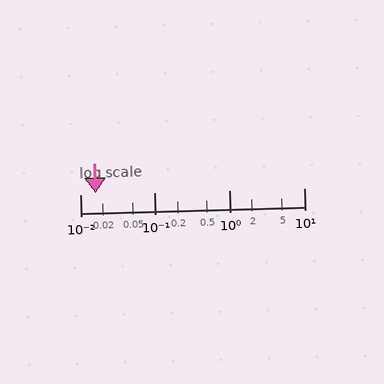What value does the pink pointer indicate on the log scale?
The pointer indicates approximately 0.016.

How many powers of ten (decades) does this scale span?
The scale spans 3 decades, from 0.01 to 10.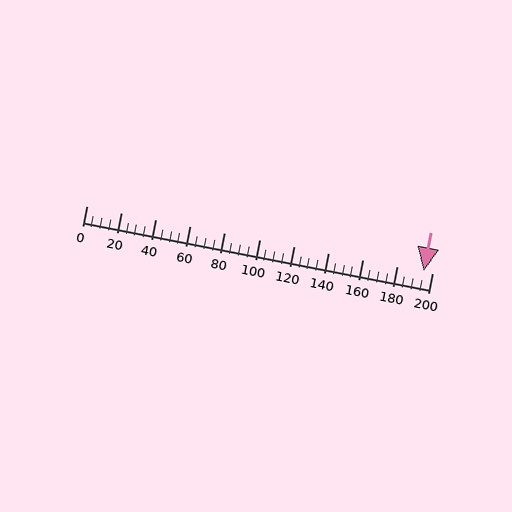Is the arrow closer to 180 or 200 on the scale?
The arrow is closer to 200.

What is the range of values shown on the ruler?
The ruler shows values from 0 to 200.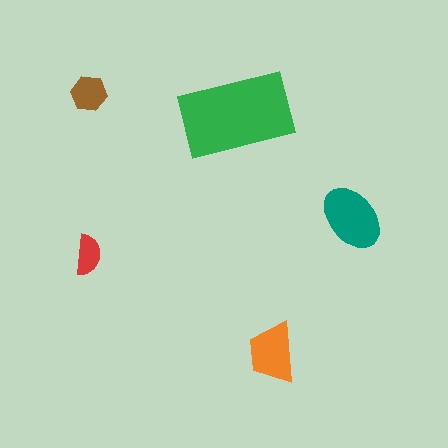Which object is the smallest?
The red semicircle.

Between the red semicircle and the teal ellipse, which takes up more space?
The teal ellipse.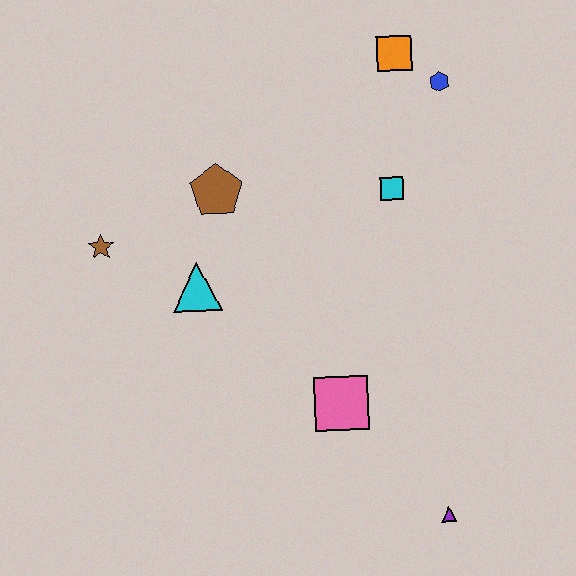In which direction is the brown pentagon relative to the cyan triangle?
The brown pentagon is above the cyan triangle.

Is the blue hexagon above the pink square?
Yes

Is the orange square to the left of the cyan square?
No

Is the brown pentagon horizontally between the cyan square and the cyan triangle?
Yes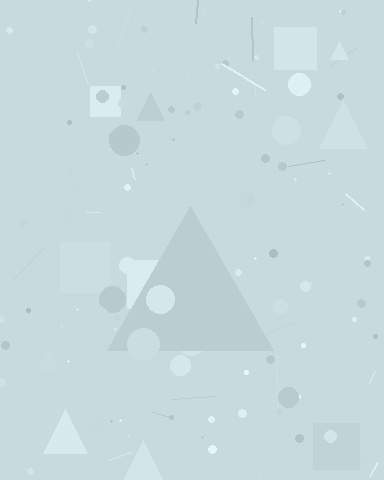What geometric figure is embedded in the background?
A triangle is embedded in the background.